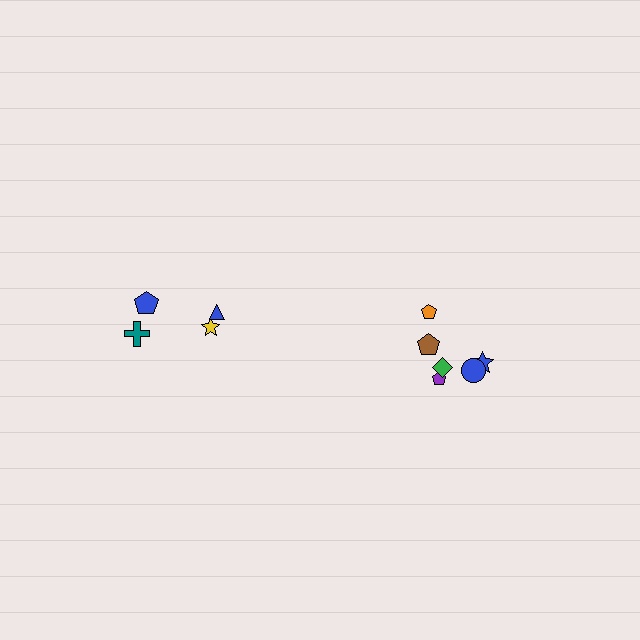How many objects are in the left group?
There are 4 objects.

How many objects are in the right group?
There are 6 objects.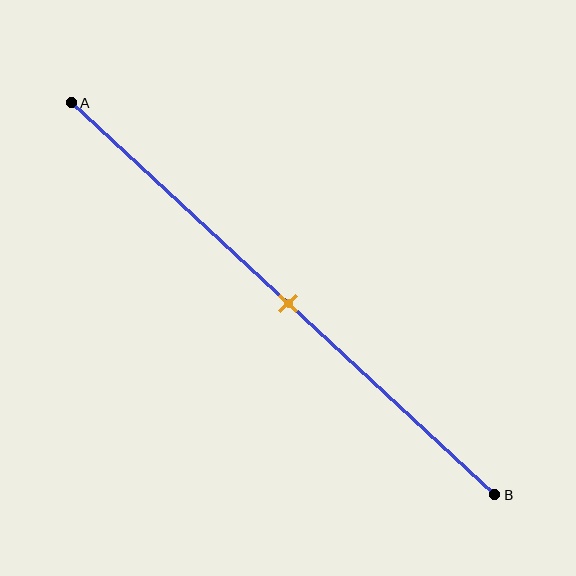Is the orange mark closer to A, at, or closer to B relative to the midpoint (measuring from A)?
The orange mark is approximately at the midpoint of segment AB.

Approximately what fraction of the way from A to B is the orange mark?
The orange mark is approximately 50% of the way from A to B.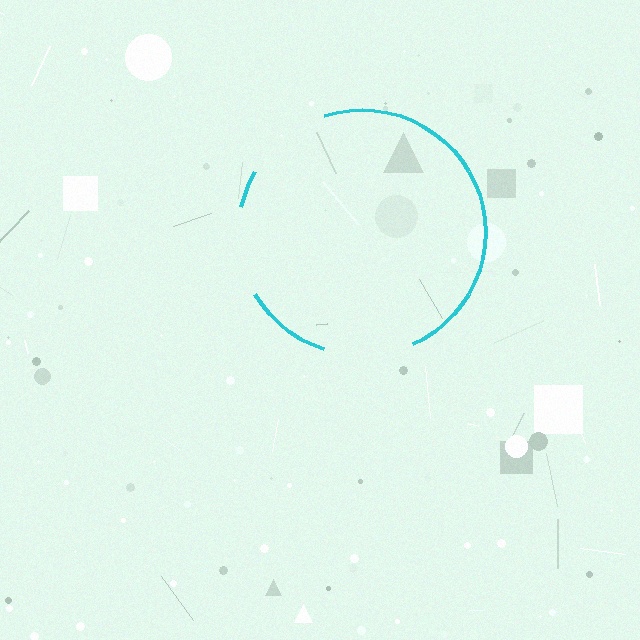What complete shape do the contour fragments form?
The contour fragments form a circle.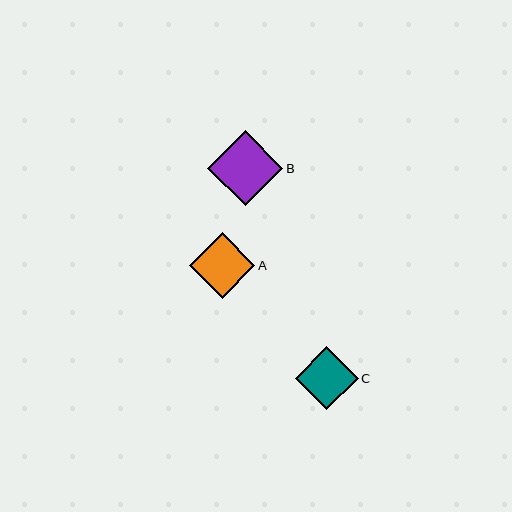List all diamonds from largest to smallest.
From largest to smallest: B, A, C.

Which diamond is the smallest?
Diamond C is the smallest with a size of approximately 63 pixels.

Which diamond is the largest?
Diamond B is the largest with a size of approximately 75 pixels.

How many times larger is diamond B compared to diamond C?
Diamond B is approximately 1.2 times the size of diamond C.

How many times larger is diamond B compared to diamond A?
Diamond B is approximately 1.1 times the size of diamond A.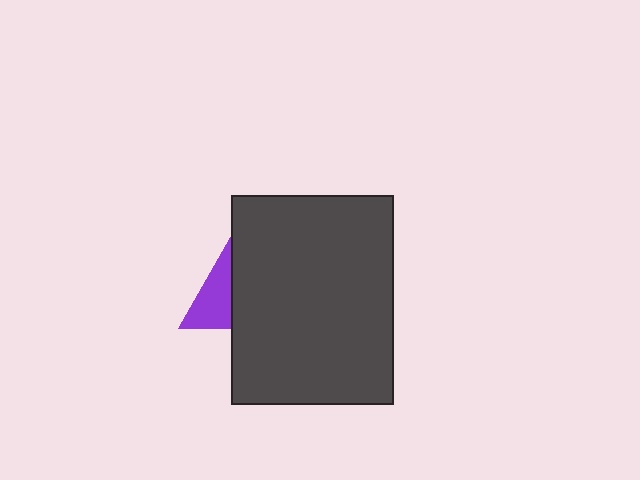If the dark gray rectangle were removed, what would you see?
You would see the complete purple triangle.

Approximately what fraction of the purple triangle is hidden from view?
Roughly 66% of the purple triangle is hidden behind the dark gray rectangle.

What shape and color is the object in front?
The object in front is a dark gray rectangle.